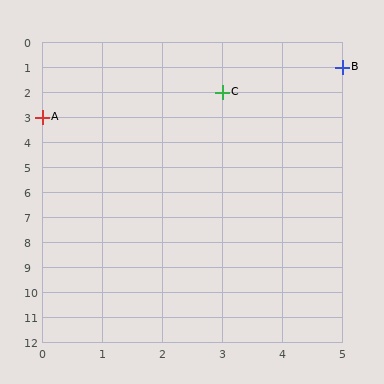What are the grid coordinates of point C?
Point C is at grid coordinates (3, 2).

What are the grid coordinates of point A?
Point A is at grid coordinates (0, 3).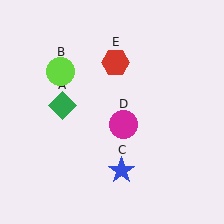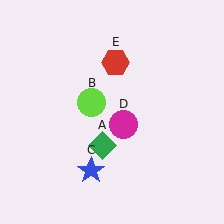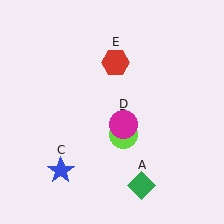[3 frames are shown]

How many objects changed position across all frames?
3 objects changed position: green diamond (object A), lime circle (object B), blue star (object C).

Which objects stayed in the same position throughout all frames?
Magenta circle (object D) and red hexagon (object E) remained stationary.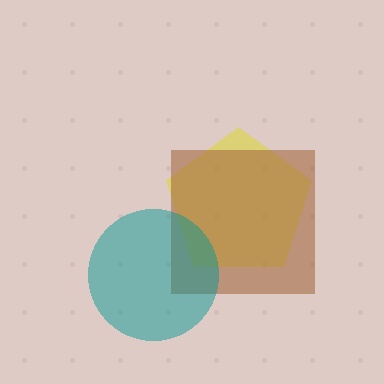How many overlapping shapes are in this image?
There are 3 overlapping shapes in the image.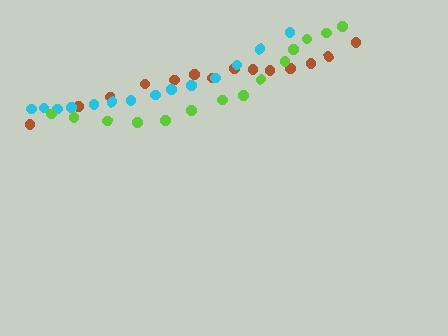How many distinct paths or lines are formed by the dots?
There are 3 distinct paths.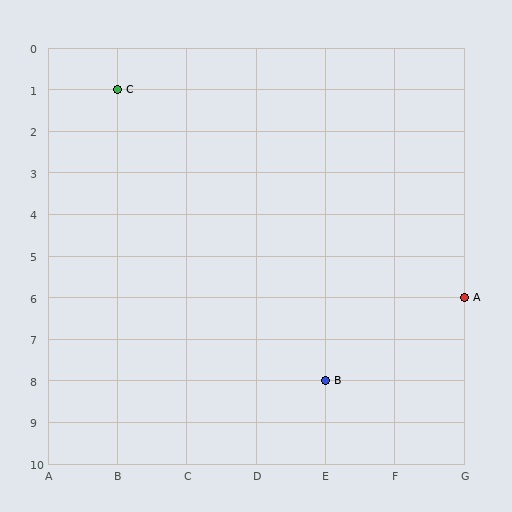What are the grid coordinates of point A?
Point A is at grid coordinates (G, 6).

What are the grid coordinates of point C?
Point C is at grid coordinates (B, 1).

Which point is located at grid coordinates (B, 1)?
Point C is at (B, 1).